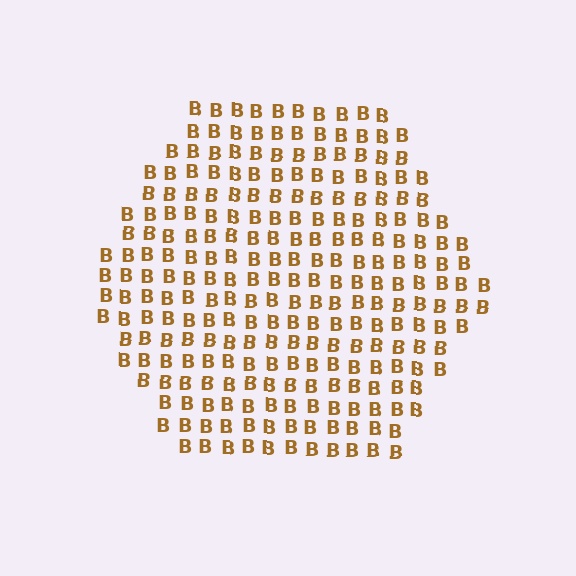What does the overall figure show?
The overall figure shows a hexagon.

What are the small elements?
The small elements are letter B's.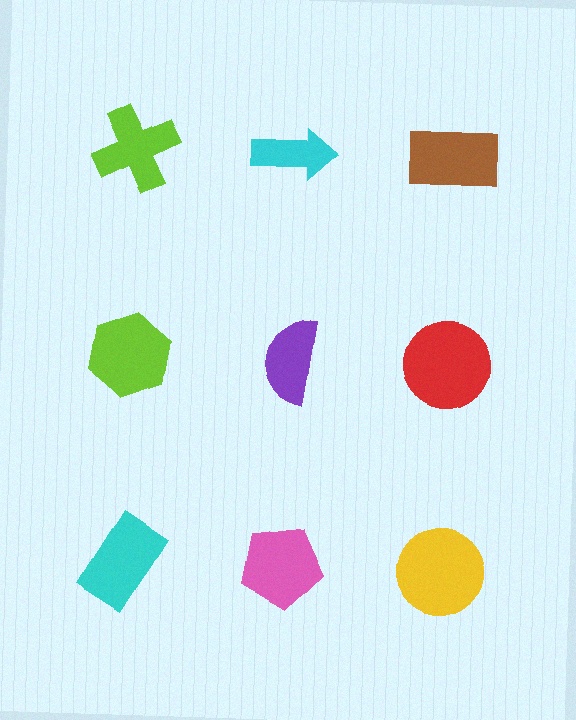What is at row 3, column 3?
A yellow circle.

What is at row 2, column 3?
A red circle.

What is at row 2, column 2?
A purple semicircle.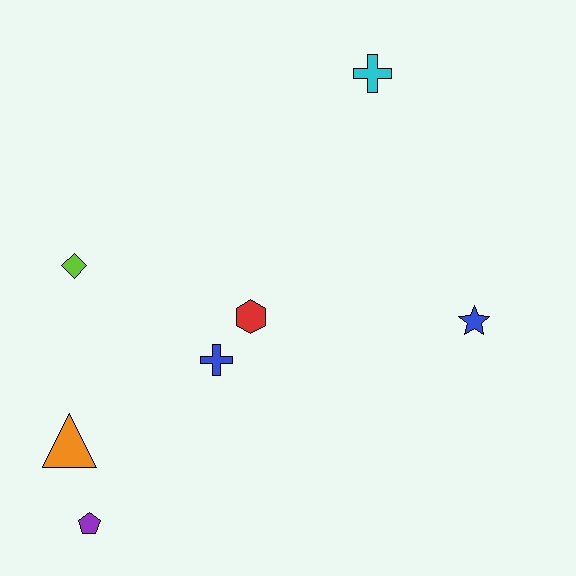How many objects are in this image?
There are 7 objects.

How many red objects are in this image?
There is 1 red object.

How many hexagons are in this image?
There is 1 hexagon.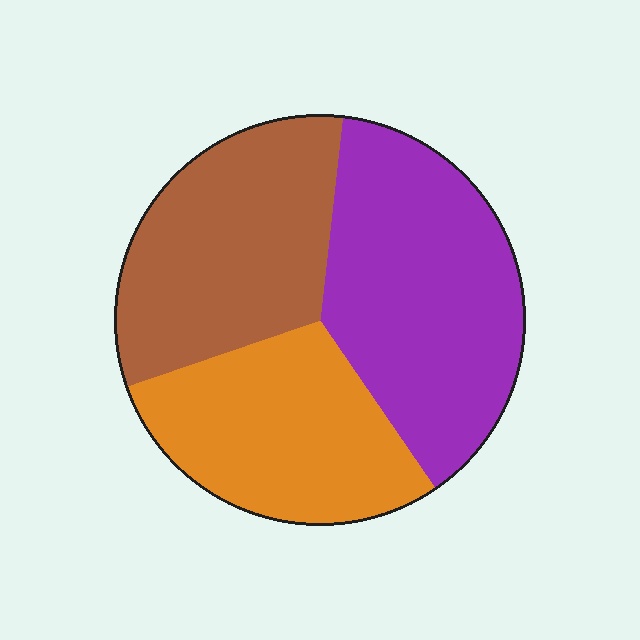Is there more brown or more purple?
Purple.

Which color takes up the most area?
Purple, at roughly 40%.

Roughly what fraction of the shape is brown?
Brown covers 32% of the shape.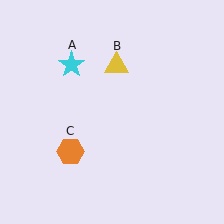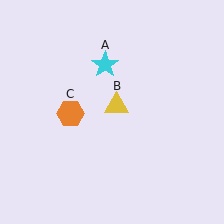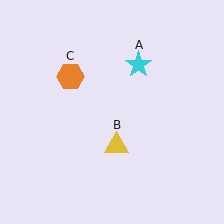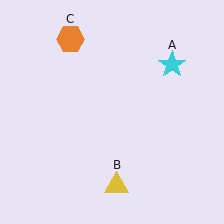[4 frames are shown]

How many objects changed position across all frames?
3 objects changed position: cyan star (object A), yellow triangle (object B), orange hexagon (object C).